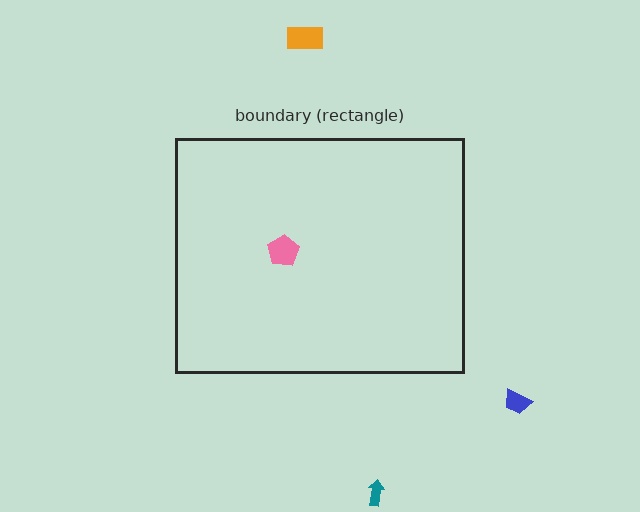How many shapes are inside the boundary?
1 inside, 3 outside.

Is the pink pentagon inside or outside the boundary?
Inside.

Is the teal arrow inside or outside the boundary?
Outside.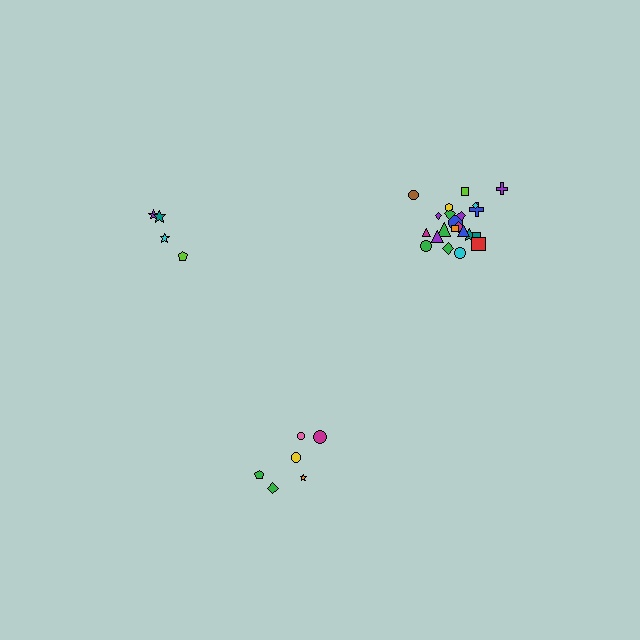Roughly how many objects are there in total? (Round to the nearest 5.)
Roughly 30 objects in total.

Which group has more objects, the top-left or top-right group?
The top-right group.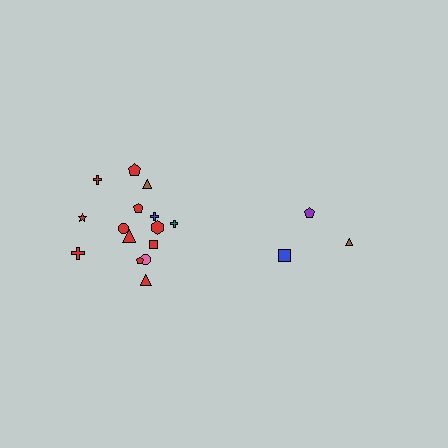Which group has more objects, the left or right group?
The left group.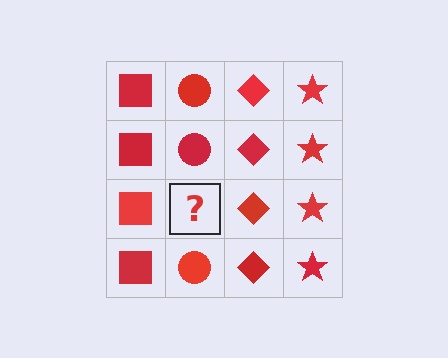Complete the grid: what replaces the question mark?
The question mark should be replaced with a red circle.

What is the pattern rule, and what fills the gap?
The rule is that each column has a consistent shape. The gap should be filled with a red circle.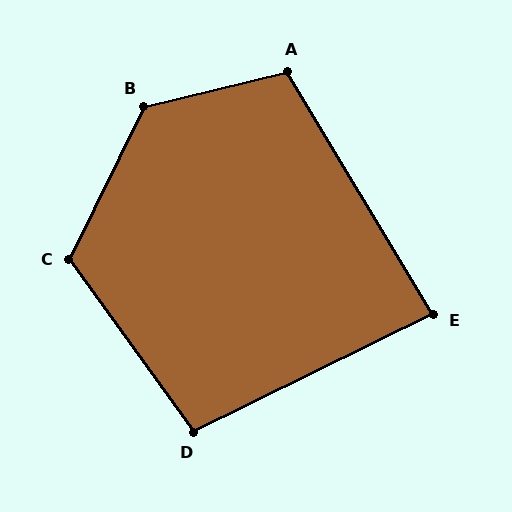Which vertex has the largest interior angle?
B, at approximately 130 degrees.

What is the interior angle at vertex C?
Approximately 118 degrees (obtuse).